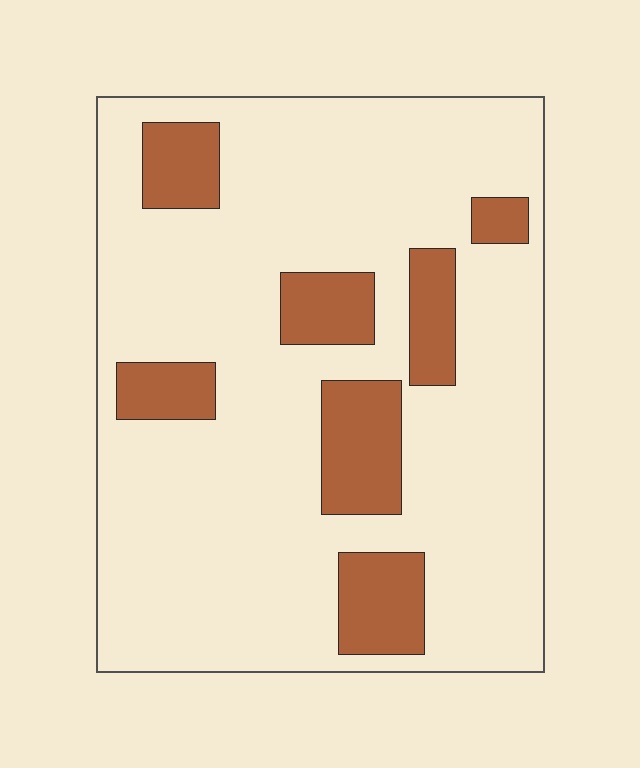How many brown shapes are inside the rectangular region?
7.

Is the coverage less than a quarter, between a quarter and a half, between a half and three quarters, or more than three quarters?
Less than a quarter.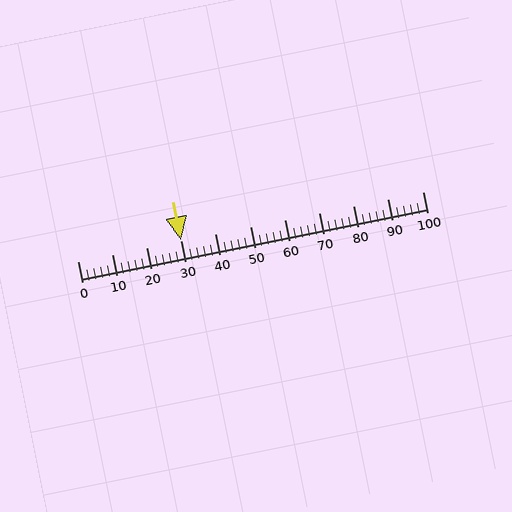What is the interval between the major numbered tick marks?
The major tick marks are spaced 10 units apart.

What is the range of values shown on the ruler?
The ruler shows values from 0 to 100.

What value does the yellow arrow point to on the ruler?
The yellow arrow points to approximately 30.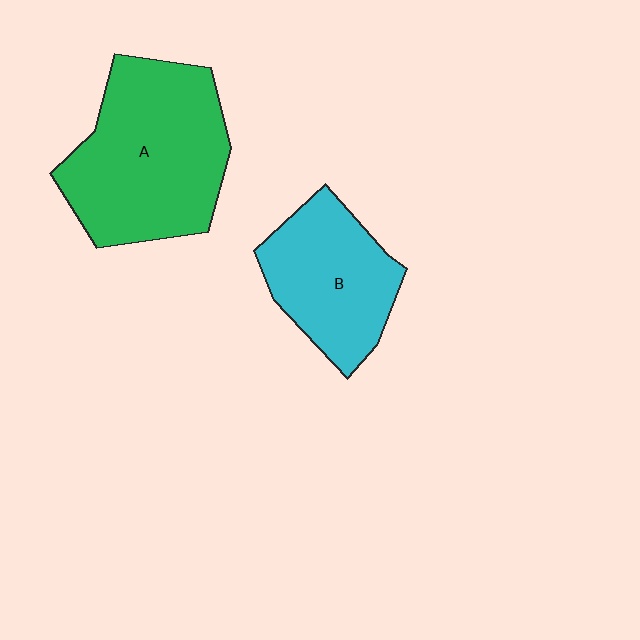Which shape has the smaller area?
Shape B (cyan).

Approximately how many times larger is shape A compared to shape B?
Approximately 1.5 times.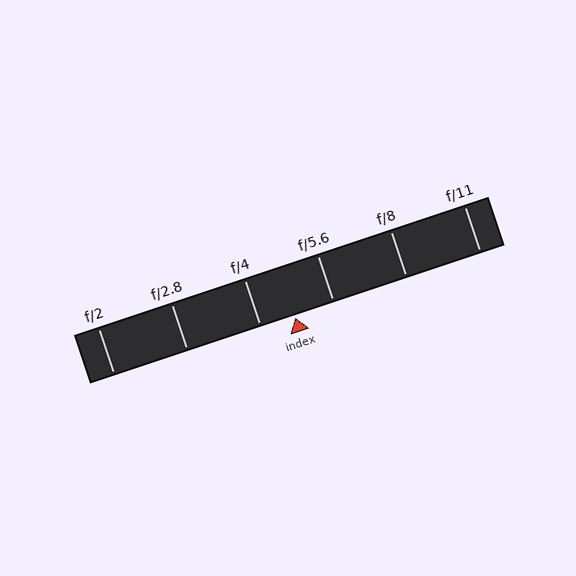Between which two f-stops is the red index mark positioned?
The index mark is between f/4 and f/5.6.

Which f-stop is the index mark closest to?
The index mark is closest to f/4.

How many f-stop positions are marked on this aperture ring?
There are 6 f-stop positions marked.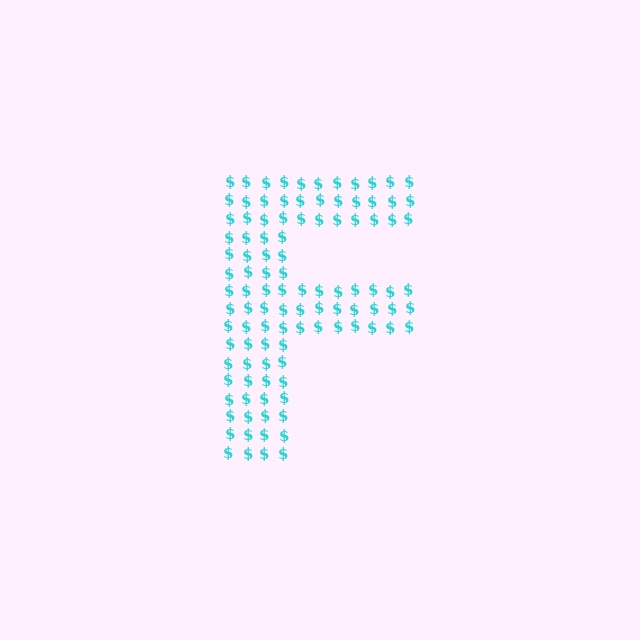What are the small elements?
The small elements are dollar signs.